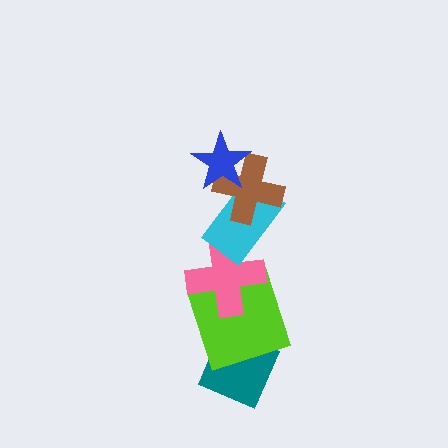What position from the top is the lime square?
The lime square is 5th from the top.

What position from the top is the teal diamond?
The teal diamond is 6th from the top.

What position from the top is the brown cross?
The brown cross is 2nd from the top.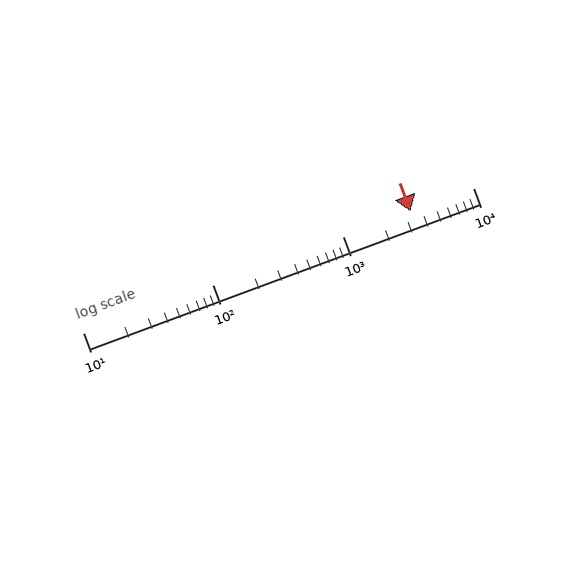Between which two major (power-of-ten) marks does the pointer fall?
The pointer is between 1000 and 10000.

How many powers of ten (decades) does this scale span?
The scale spans 3 decades, from 10 to 10000.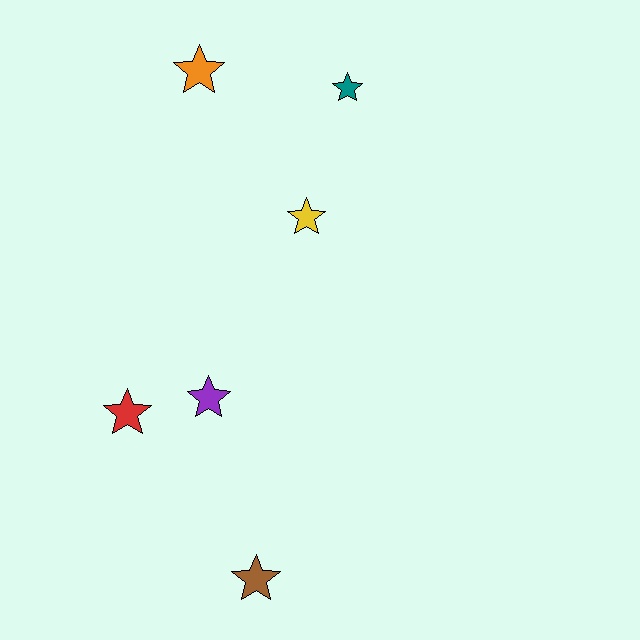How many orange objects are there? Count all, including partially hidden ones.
There is 1 orange object.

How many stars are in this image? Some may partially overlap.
There are 6 stars.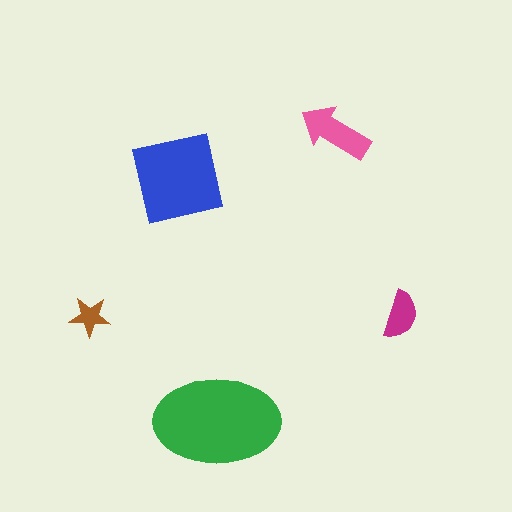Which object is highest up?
The pink arrow is topmost.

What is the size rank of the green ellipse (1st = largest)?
1st.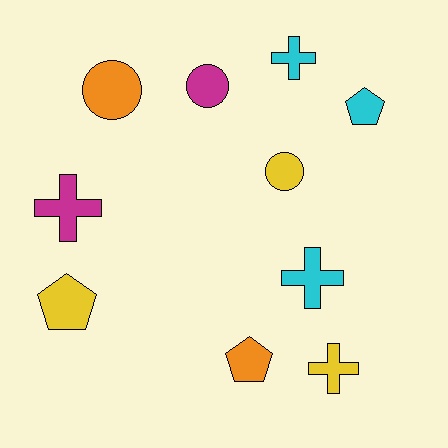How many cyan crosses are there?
There are 2 cyan crosses.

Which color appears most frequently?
Yellow, with 3 objects.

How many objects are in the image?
There are 10 objects.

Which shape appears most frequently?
Cross, with 4 objects.